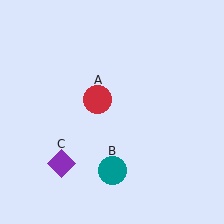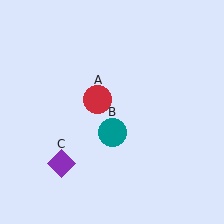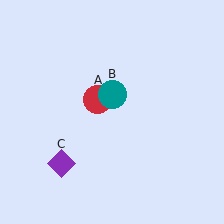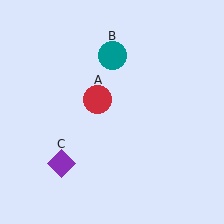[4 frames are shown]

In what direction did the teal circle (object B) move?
The teal circle (object B) moved up.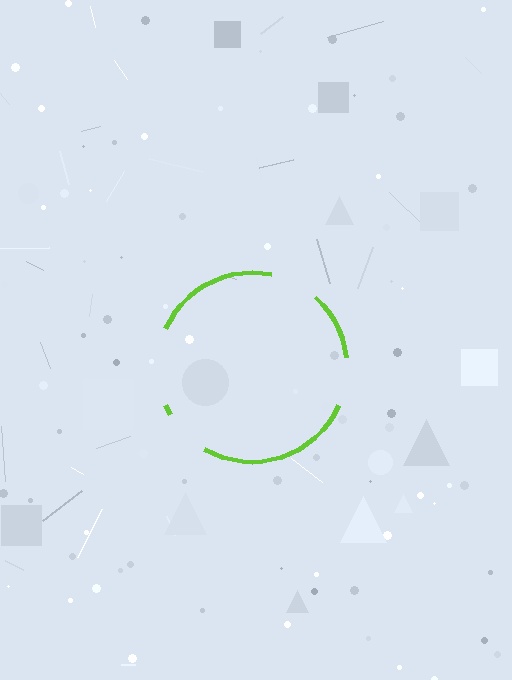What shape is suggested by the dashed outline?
The dashed outline suggests a circle.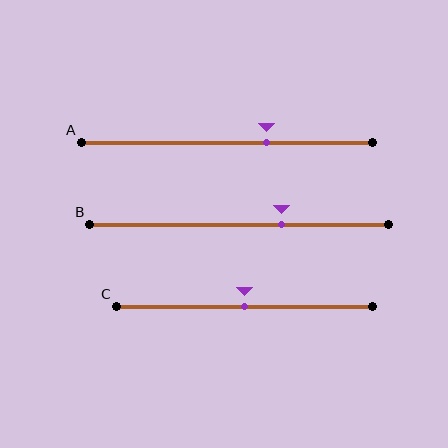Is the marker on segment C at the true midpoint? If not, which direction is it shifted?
Yes, the marker on segment C is at the true midpoint.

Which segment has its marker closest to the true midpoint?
Segment C has its marker closest to the true midpoint.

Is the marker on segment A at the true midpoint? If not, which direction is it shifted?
No, the marker on segment A is shifted to the right by about 14% of the segment length.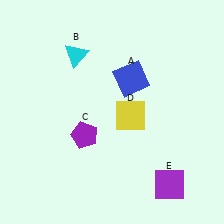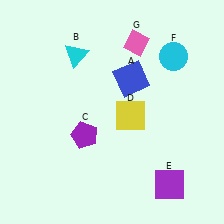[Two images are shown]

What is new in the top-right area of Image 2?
A pink diamond (G) was added in the top-right area of Image 2.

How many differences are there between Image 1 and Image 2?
There are 2 differences between the two images.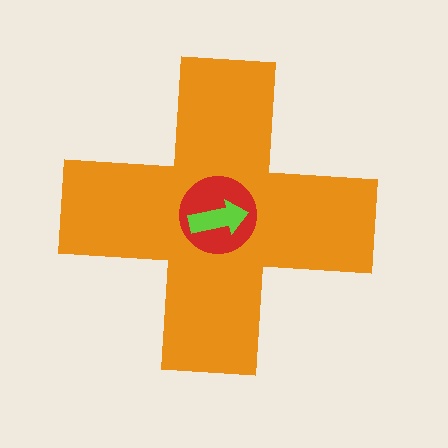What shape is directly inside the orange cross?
The red circle.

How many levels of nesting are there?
3.